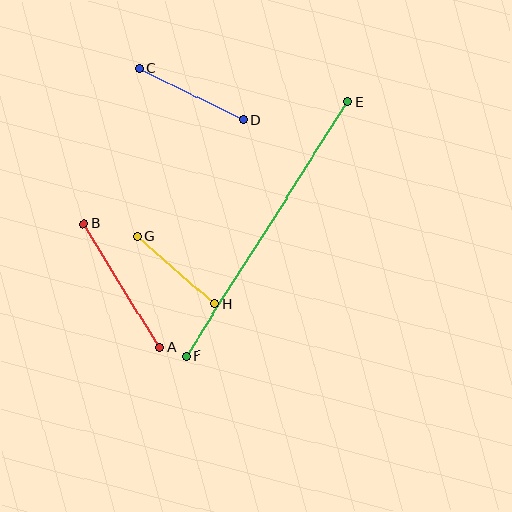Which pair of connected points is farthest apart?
Points E and F are farthest apart.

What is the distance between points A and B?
The distance is approximately 145 pixels.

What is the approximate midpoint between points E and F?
The midpoint is at approximately (267, 229) pixels.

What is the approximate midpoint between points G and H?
The midpoint is at approximately (176, 270) pixels.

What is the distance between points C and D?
The distance is approximately 116 pixels.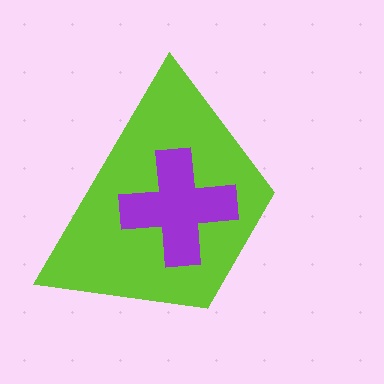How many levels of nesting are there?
2.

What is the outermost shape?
The lime trapezoid.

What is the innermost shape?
The purple cross.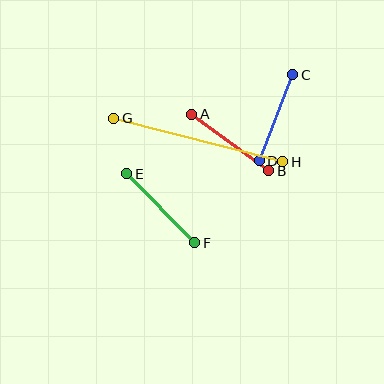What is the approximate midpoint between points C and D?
The midpoint is at approximately (276, 118) pixels.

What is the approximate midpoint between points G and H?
The midpoint is at approximately (198, 140) pixels.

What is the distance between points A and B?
The distance is approximately 96 pixels.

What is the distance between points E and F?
The distance is approximately 97 pixels.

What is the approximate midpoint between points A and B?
The midpoint is at approximately (230, 143) pixels.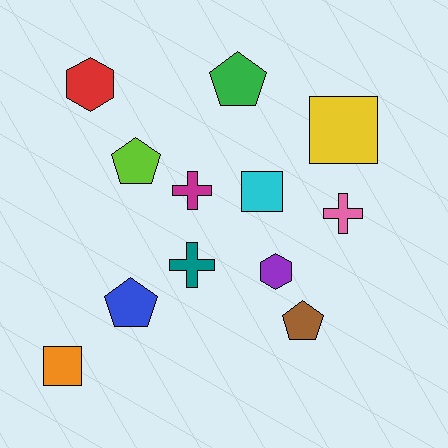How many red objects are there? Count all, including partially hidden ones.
There is 1 red object.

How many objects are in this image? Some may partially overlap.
There are 12 objects.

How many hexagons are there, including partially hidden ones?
There are 2 hexagons.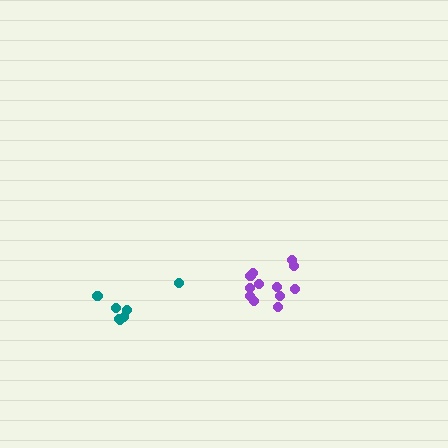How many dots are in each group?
Group 1: 13 dots, Group 2: 7 dots (20 total).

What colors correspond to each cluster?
The clusters are colored: purple, teal.